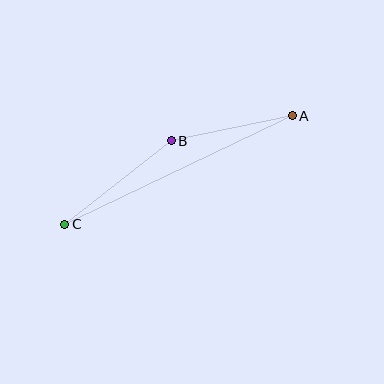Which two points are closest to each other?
Points A and B are closest to each other.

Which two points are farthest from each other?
Points A and C are farthest from each other.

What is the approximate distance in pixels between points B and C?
The distance between B and C is approximately 136 pixels.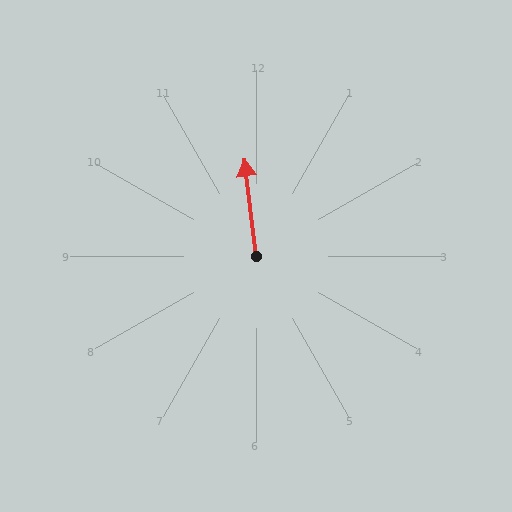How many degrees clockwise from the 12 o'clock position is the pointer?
Approximately 353 degrees.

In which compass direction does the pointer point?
North.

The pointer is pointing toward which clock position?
Roughly 12 o'clock.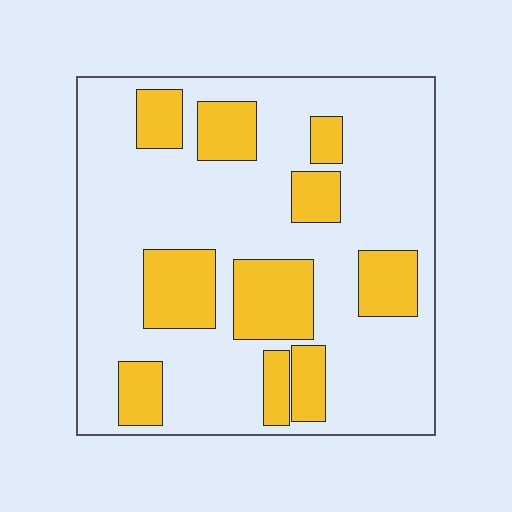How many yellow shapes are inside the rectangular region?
10.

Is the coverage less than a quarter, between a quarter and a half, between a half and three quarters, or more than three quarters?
Between a quarter and a half.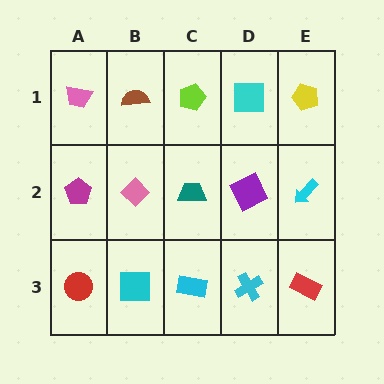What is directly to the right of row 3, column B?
A cyan rectangle.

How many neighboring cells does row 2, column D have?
4.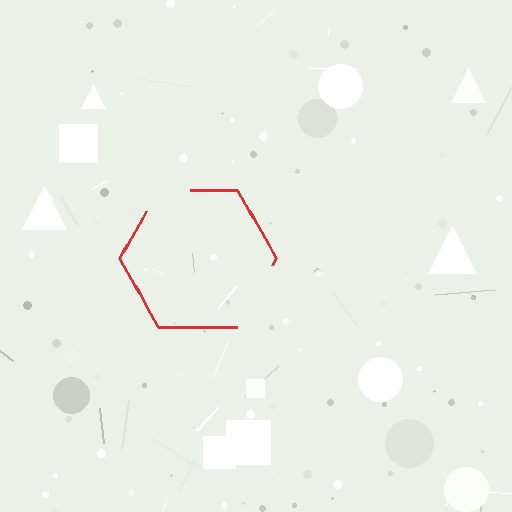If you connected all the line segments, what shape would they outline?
They would outline a hexagon.